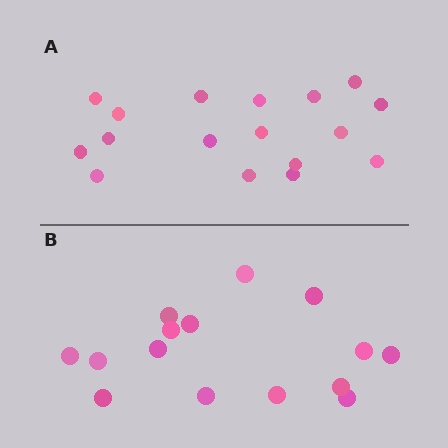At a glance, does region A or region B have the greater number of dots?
Region A (the top region) has more dots.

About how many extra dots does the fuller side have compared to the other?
Region A has just a few more — roughly 2 or 3 more dots than region B.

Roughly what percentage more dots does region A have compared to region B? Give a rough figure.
About 15% more.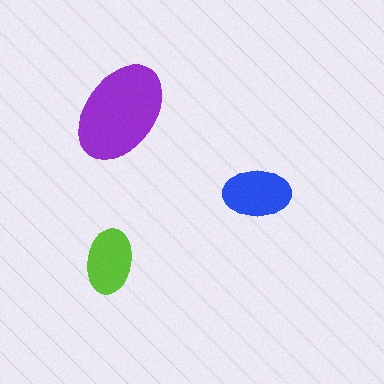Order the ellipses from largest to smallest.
the purple one, the blue one, the lime one.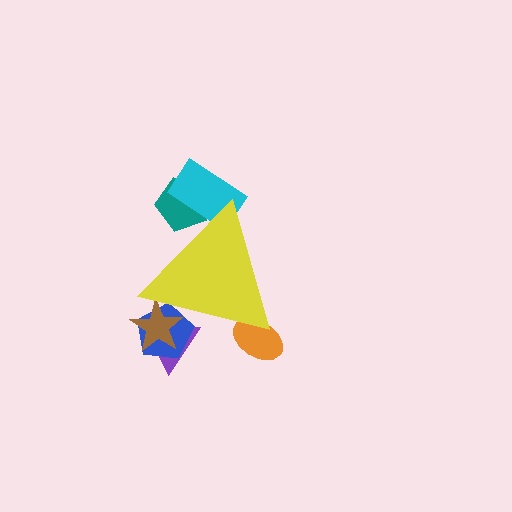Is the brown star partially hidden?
Yes, the brown star is partially hidden behind the yellow triangle.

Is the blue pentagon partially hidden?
Yes, the blue pentagon is partially hidden behind the yellow triangle.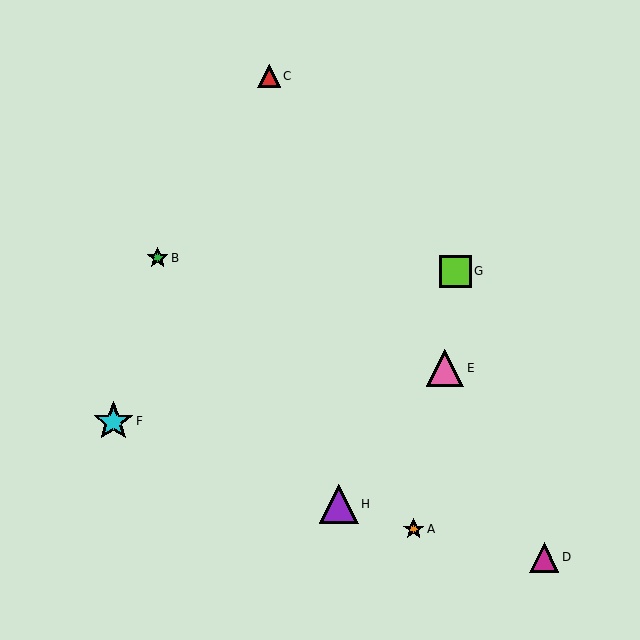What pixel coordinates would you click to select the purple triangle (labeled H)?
Click at (339, 504) to select the purple triangle H.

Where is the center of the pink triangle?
The center of the pink triangle is at (445, 368).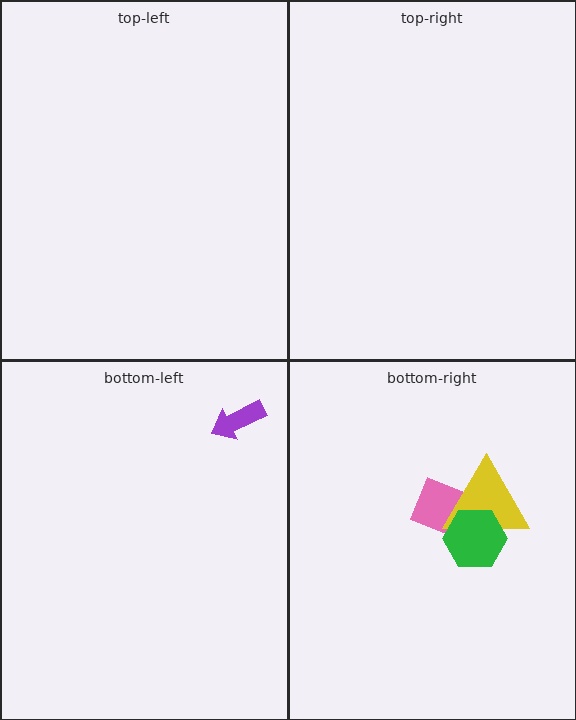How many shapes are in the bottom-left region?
1.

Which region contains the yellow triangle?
The bottom-right region.